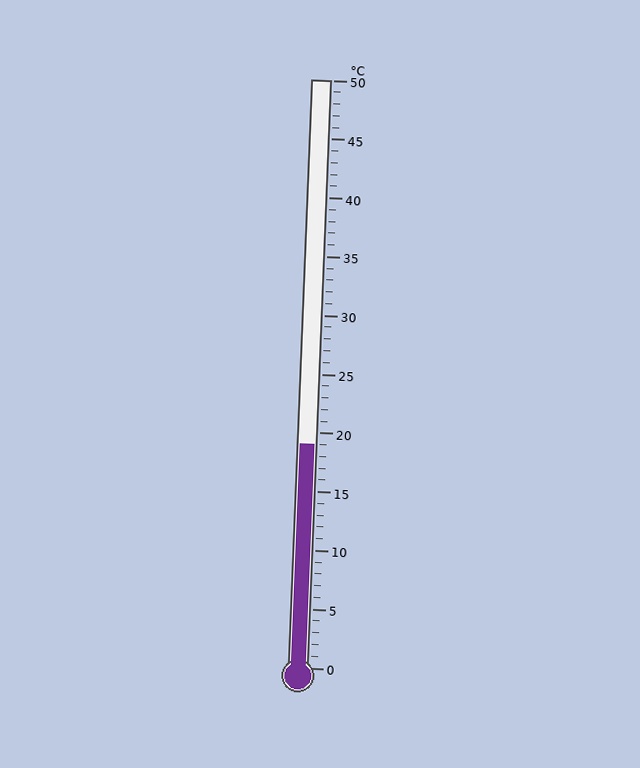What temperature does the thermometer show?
The thermometer shows approximately 19°C.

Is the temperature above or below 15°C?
The temperature is above 15°C.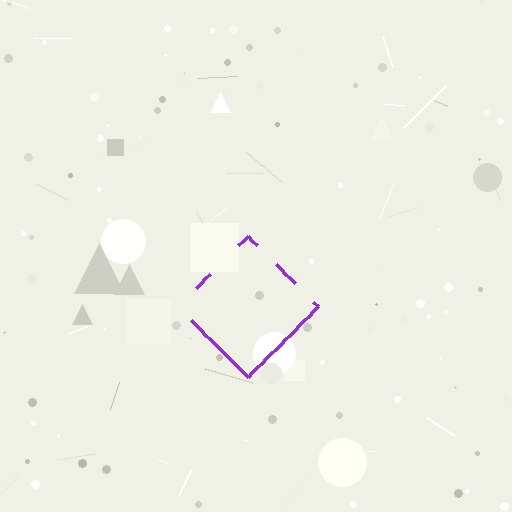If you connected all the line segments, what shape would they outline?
They would outline a diamond.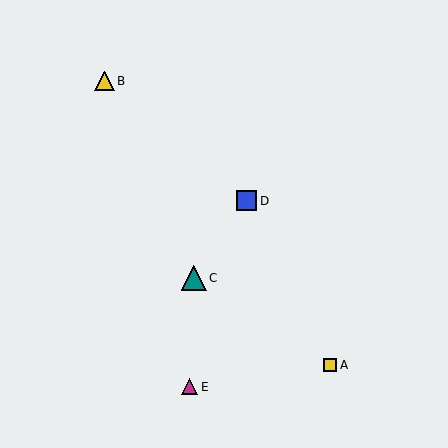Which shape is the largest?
The teal triangle (labeled C) is the largest.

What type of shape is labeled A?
Shape A is a yellow square.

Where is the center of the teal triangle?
The center of the teal triangle is at (194, 278).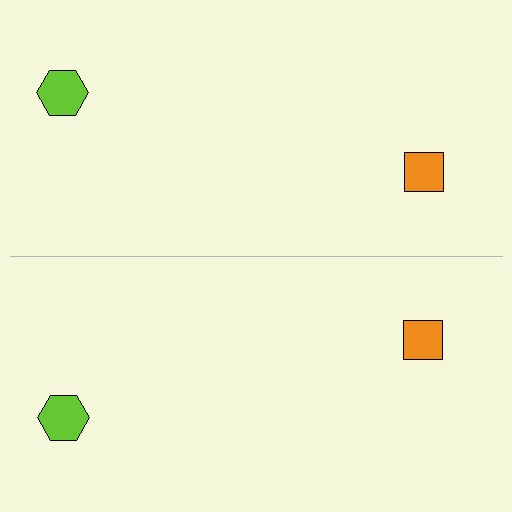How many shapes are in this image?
There are 4 shapes in this image.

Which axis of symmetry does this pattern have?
The pattern has a horizontal axis of symmetry running through the center of the image.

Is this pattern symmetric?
Yes, this pattern has bilateral (reflection) symmetry.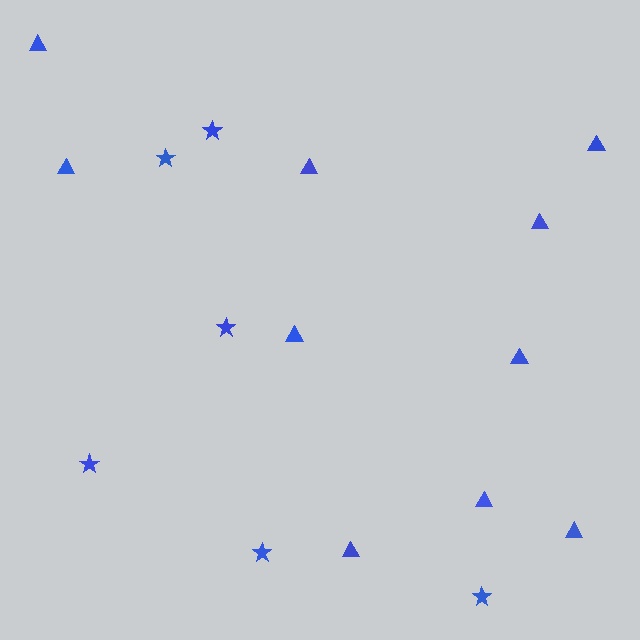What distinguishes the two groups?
There are 2 groups: one group of triangles (10) and one group of stars (6).